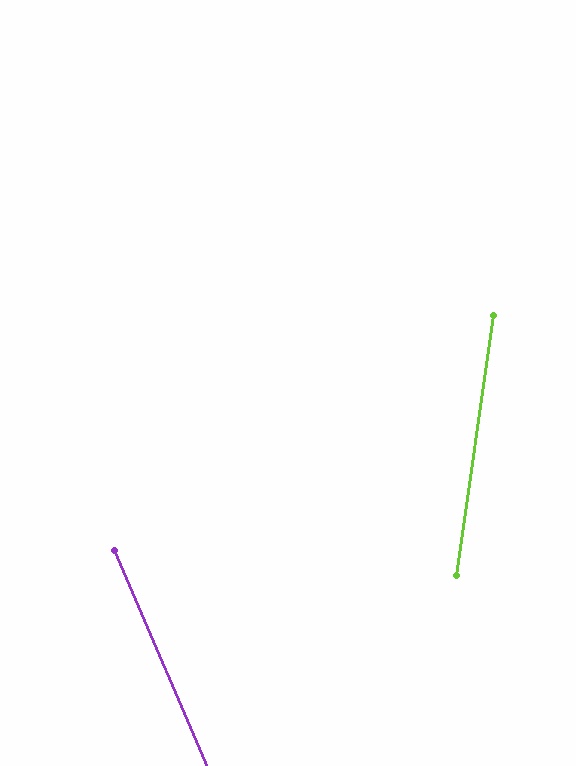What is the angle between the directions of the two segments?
Approximately 31 degrees.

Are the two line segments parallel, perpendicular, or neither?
Neither parallel nor perpendicular — they differ by about 31°.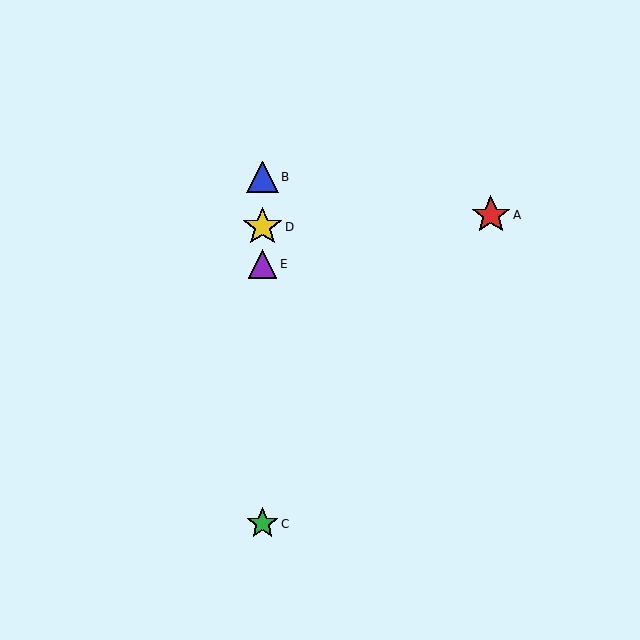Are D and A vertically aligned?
No, D is at x≈263 and A is at x≈491.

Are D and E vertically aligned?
Yes, both are at x≈263.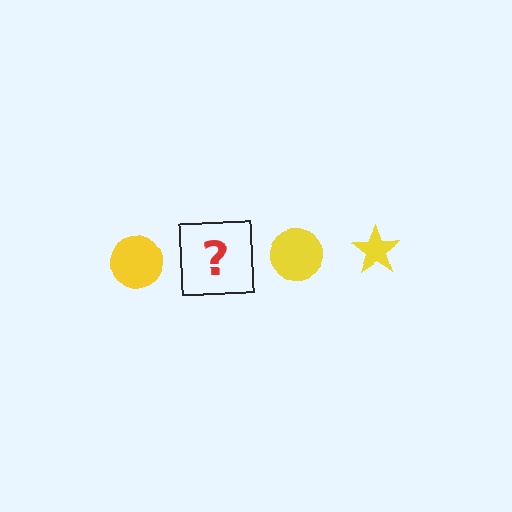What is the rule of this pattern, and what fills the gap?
The rule is that the pattern cycles through circle, star shapes in yellow. The gap should be filled with a yellow star.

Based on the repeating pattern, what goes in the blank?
The blank should be a yellow star.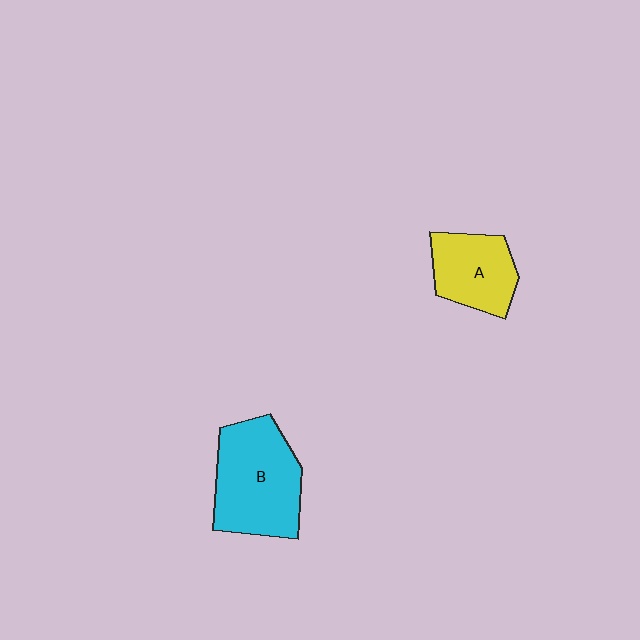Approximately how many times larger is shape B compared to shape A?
Approximately 1.6 times.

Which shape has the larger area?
Shape B (cyan).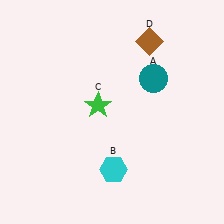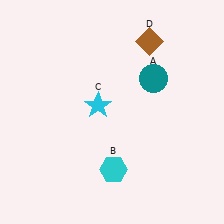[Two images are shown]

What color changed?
The star (C) changed from green in Image 1 to cyan in Image 2.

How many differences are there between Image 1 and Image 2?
There is 1 difference between the two images.